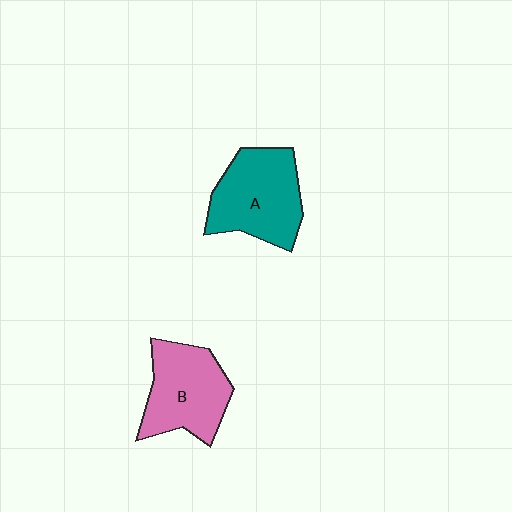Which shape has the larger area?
Shape A (teal).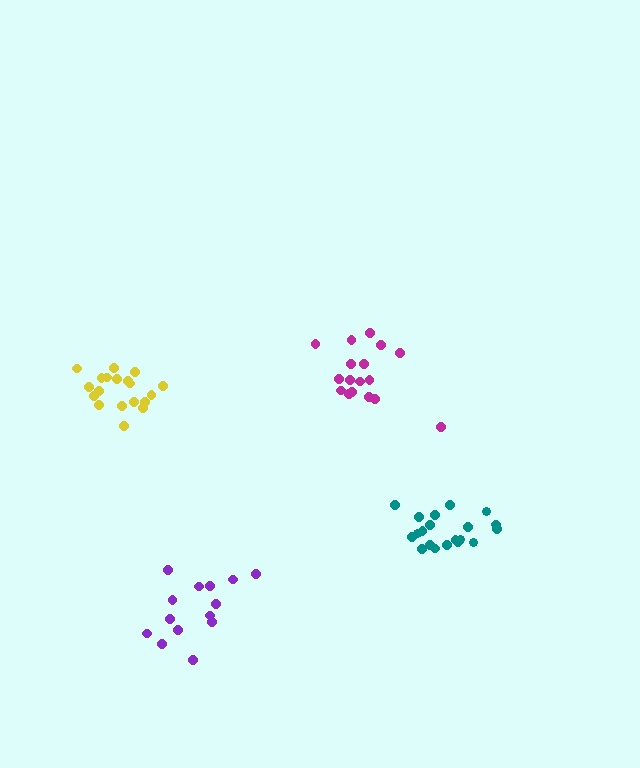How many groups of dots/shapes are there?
There are 4 groups.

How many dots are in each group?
Group 1: 20 dots, Group 2: 14 dots, Group 3: 19 dots, Group 4: 17 dots (70 total).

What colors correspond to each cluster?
The clusters are colored: teal, purple, yellow, magenta.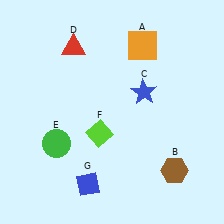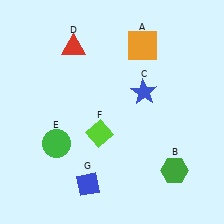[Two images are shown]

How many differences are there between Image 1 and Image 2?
There is 1 difference between the two images.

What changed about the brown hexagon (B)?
In Image 1, B is brown. In Image 2, it changed to green.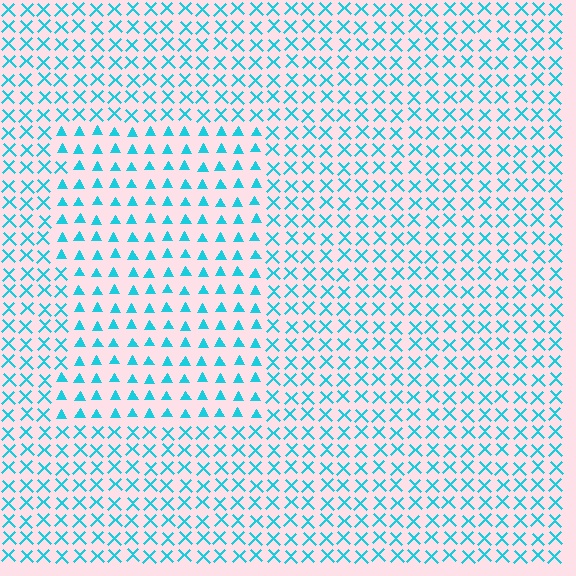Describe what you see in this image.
The image is filled with small cyan elements arranged in a uniform grid. A rectangle-shaped region contains triangles, while the surrounding area contains X marks. The boundary is defined purely by the change in element shape.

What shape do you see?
I see a rectangle.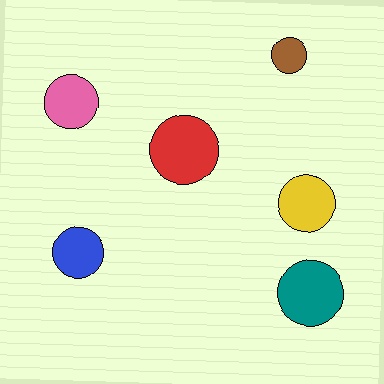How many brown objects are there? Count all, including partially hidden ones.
There is 1 brown object.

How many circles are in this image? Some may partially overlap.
There are 6 circles.